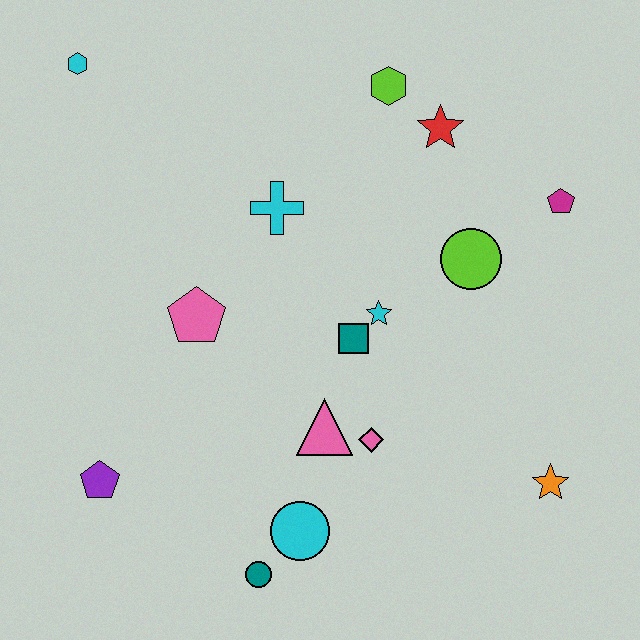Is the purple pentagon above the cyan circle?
Yes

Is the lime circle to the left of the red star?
No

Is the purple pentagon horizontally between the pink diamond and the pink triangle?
No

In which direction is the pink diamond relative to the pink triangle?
The pink diamond is to the right of the pink triangle.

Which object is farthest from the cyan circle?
The cyan hexagon is farthest from the cyan circle.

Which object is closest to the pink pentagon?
The cyan cross is closest to the pink pentagon.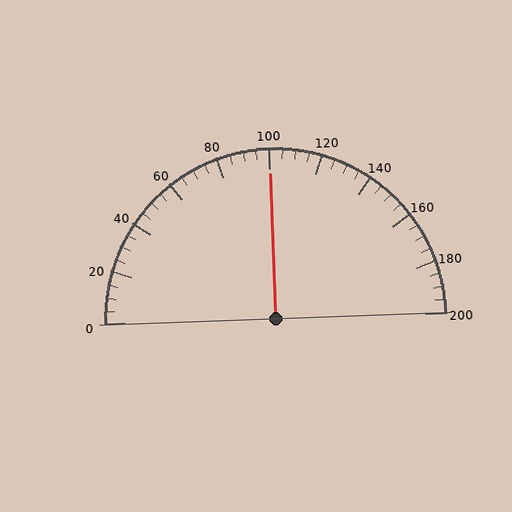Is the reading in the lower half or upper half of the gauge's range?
The reading is in the upper half of the range (0 to 200).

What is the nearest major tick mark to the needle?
The nearest major tick mark is 100.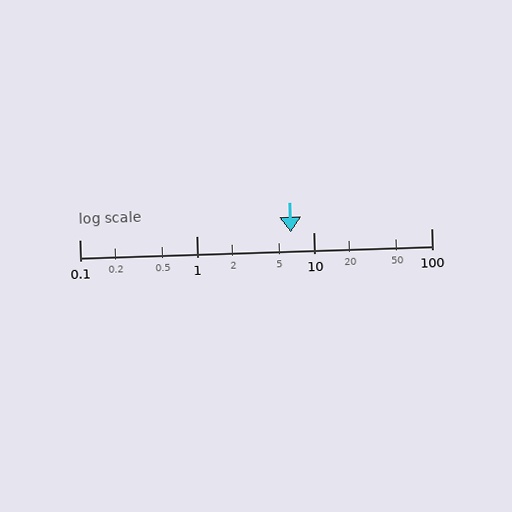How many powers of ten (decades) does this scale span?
The scale spans 3 decades, from 0.1 to 100.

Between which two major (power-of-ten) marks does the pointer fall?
The pointer is between 1 and 10.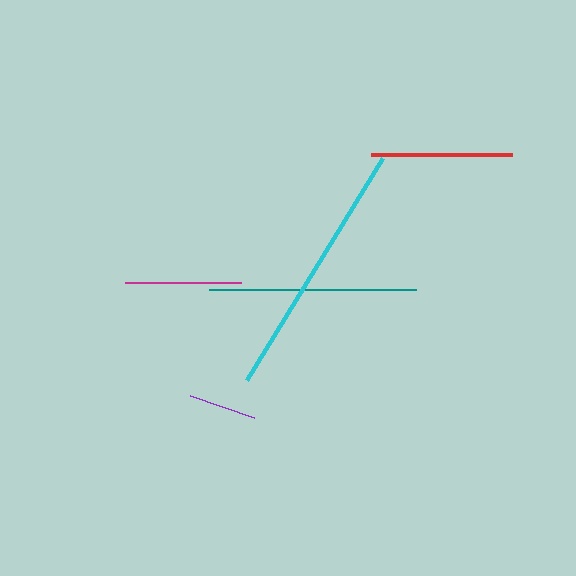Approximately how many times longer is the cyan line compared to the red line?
The cyan line is approximately 1.8 times the length of the red line.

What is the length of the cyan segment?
The cyan segment is approximately 260 pixels long.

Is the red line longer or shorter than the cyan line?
The cyan line is longer than the red line.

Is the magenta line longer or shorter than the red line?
The red line is longer than the magenta line.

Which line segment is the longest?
The cyan line is the longest at approximately 260 pixels.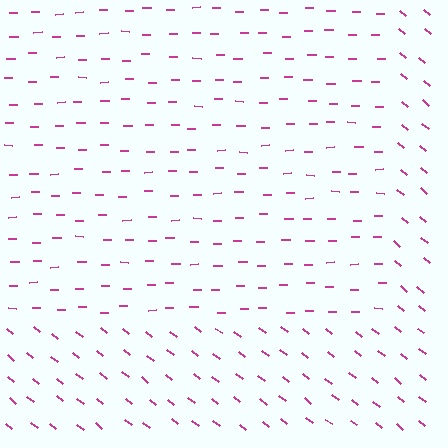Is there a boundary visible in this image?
Yes, there is a texture boundary formed by a change in line orientation.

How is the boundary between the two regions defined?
The boundary is defined purely by a change in line orientation (approximately 39 degrees difference). All lines are the same color and thickness.